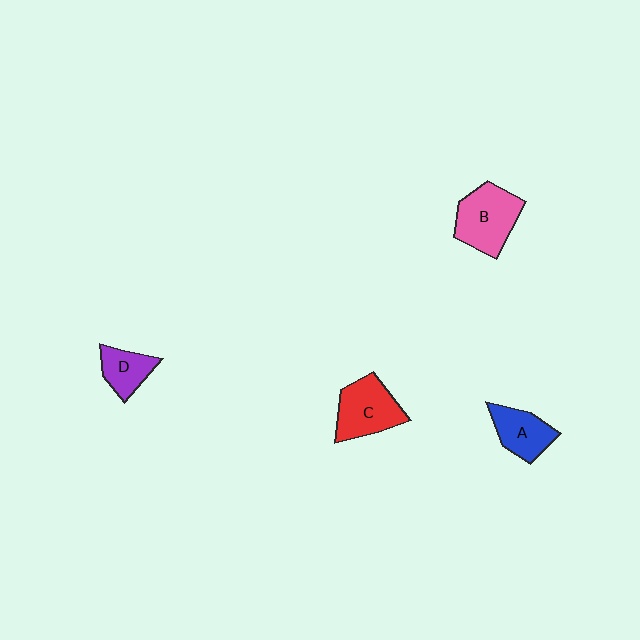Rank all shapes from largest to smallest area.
From largest to smallest: B (pink), C (red), A (blue), D (purple).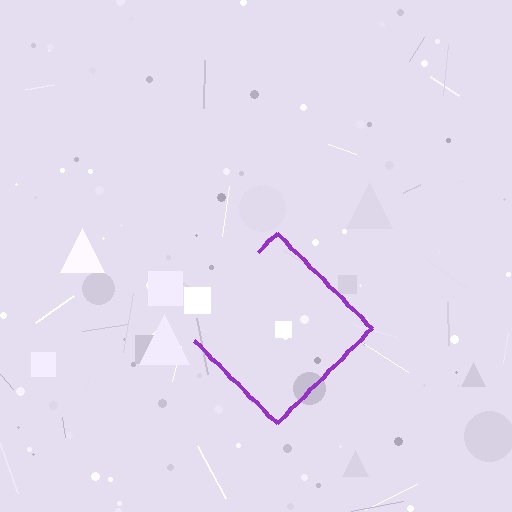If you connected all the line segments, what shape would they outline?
They would outline a diamond.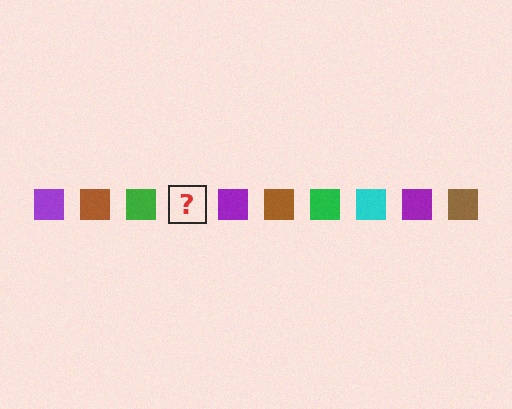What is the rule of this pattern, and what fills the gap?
The rule is that the pattern cycles through purple, brown, green, cyan squares. The gap should be filled with a cyan square.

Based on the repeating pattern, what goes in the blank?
The blank should be a cyan square.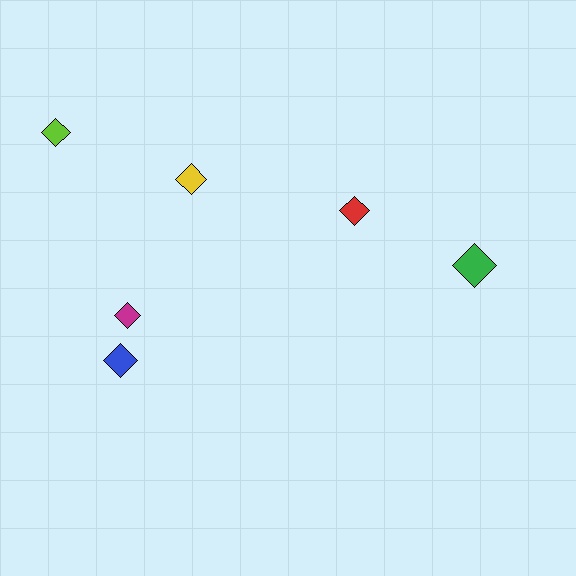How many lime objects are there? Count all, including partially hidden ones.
There is 1 lime object.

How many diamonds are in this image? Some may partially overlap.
There are 6 diamonds.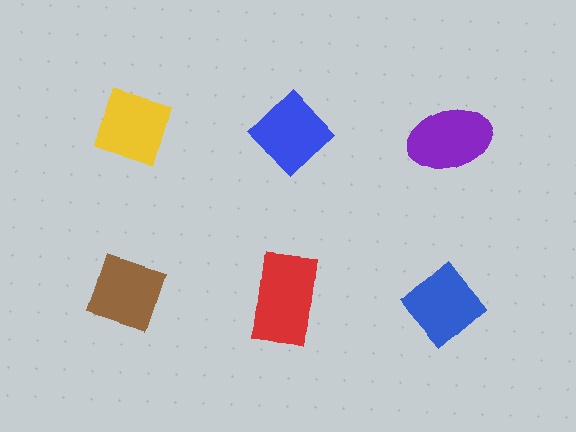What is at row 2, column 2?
A red rectangle.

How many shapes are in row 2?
3 shapes.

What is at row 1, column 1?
A yellow diamond.